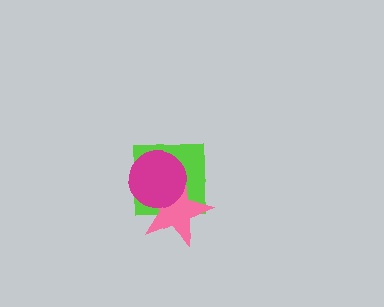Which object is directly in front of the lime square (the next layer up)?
The pink star is directly in front of the lime square.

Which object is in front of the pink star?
The magenta circle is in front of the pink star.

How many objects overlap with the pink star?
2 objects overlap with the pink star.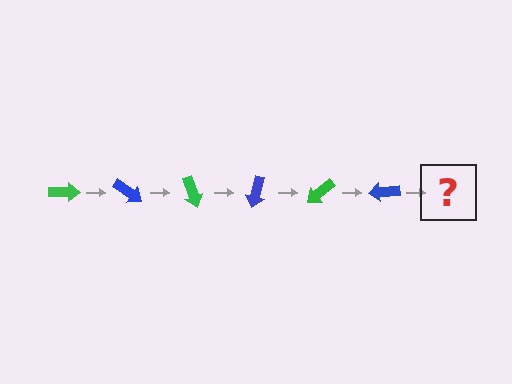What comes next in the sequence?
The next element should be a green arrow, rotated 210 degrees from the start.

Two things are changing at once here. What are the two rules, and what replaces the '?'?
The two rules are that it rotates 35 degrees each step and the color cycles through green and blue. The '?' should be a green arrow, rotated 210 degrees from the start.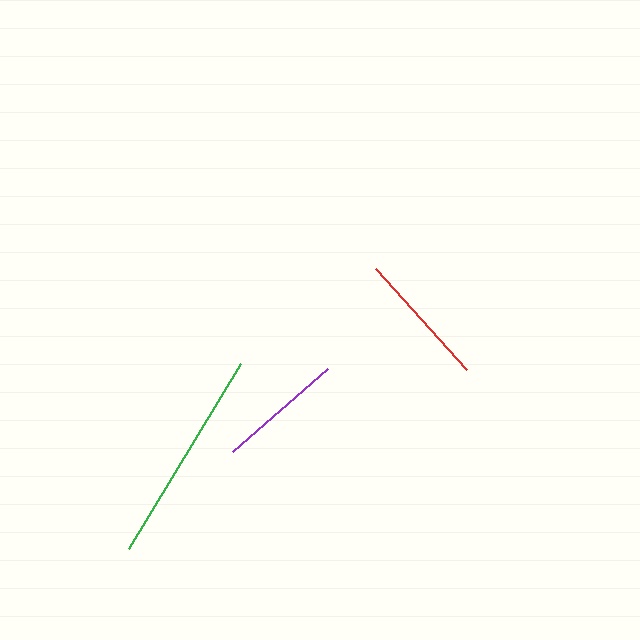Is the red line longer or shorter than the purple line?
The red line is longer than the purple line.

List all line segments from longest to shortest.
From longest to shortest: green, red, purple.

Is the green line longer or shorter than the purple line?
The green line is longer than the purple line.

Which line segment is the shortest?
The purple line is the shortest at approximately 126 pixels.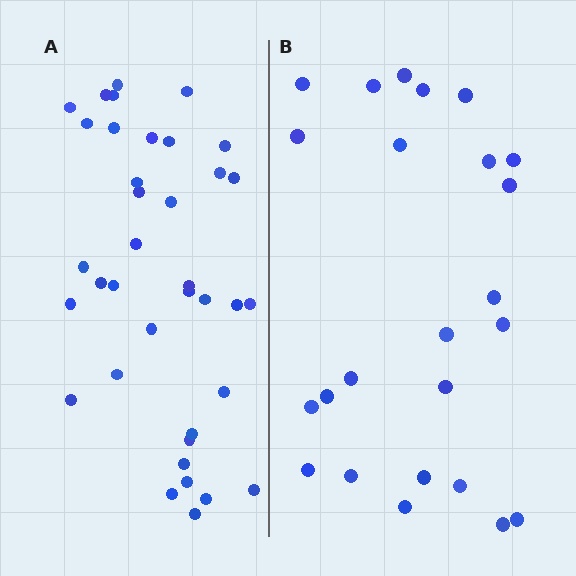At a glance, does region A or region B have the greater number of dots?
Region A (the left region) has more dots.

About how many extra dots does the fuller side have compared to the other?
Region A has approximately 15 more dots than region B.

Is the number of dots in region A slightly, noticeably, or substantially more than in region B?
Region A has substantially more. The ratio is roughly 1.5 to 1.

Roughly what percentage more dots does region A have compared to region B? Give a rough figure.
About 55% more.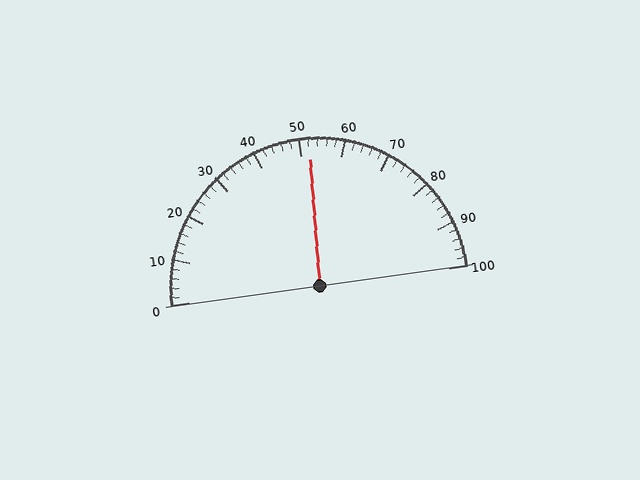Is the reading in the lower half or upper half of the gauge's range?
The reading is in the upper half of the range (0 to 100).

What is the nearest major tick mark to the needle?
The nearest major tick mark is 50.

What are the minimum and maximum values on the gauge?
The gauge ranges from 0 to 100.